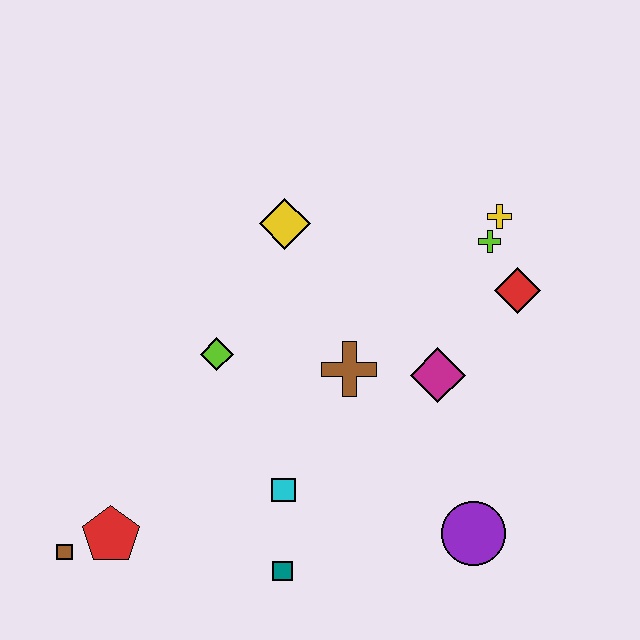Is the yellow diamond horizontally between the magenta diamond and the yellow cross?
No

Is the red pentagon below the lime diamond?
Yes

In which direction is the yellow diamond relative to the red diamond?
The yellow diamond is to the left of the red diamond.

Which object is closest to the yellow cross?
The lime cross is closest to the yellow cross.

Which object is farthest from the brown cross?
The brown square is farthest from the brown cross.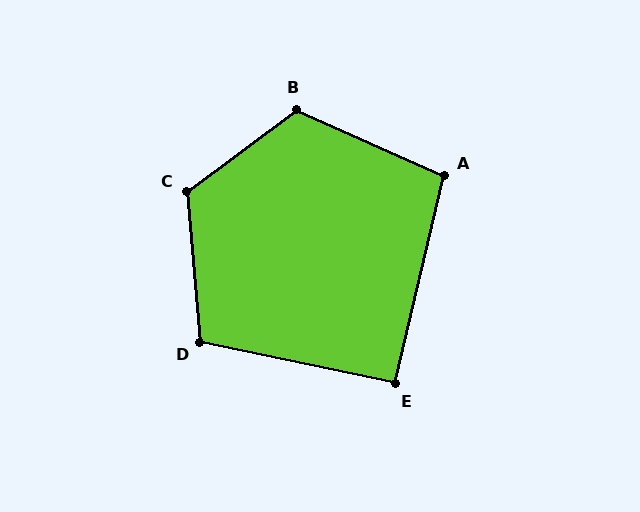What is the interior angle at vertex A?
Approximately 101 degrees (obtuse).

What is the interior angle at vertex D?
Approximately 107 degrees (obtuse).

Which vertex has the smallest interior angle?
E, at approximately 91 degrees.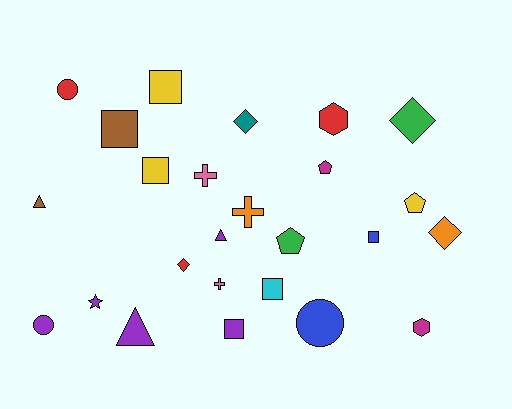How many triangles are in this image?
There are 3 triangles.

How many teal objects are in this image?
There is 1 teal object.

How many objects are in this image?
There are 25 objects.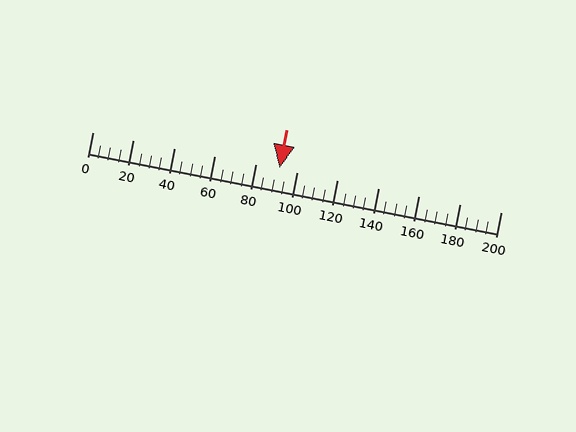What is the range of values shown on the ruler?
The ruler shows values from 0 to 200.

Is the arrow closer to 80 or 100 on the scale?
The arrow is closer to 100.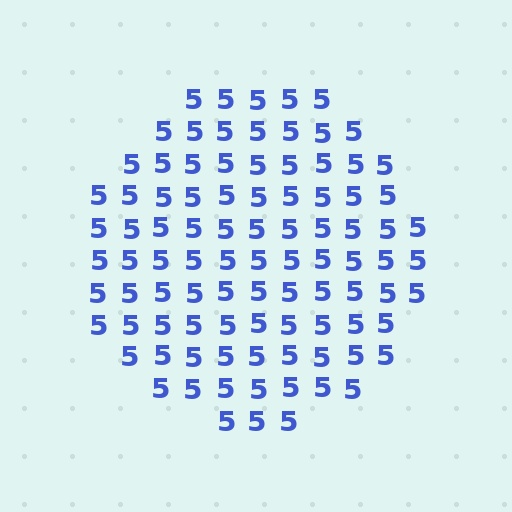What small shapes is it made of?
It is made of small digit 5's.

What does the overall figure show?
The overall figure shows a circle.